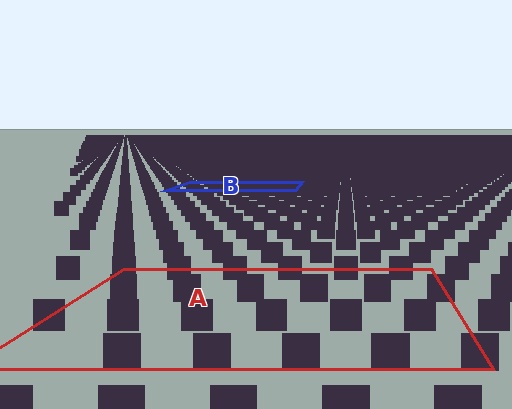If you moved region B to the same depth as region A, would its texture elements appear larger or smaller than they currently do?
They would appear larger. At a closer depth, the same texture elements are projected at a bigger on-screen size.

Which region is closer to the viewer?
Region A is closer. The texture elements there are larger and more spread out.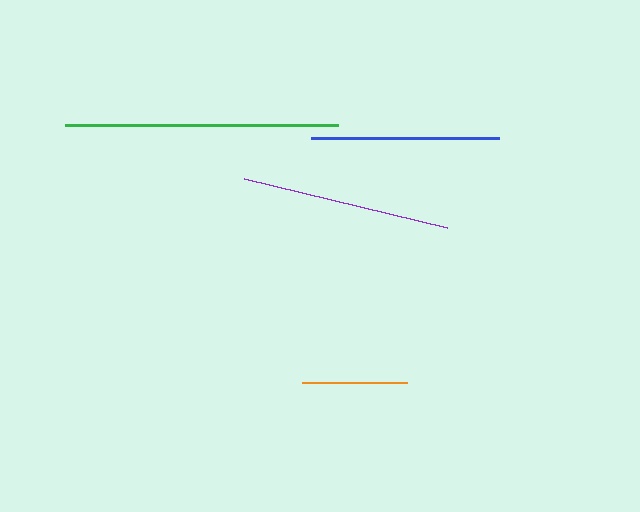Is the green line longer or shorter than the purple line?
The green line is longer than the purple line.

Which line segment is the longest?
The green line is the longest at approximately 274 pixels.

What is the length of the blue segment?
The blue segment is approximately 187 pixels long.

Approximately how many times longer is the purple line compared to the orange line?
The purple line is approximately 2.0 times the length of the orange line.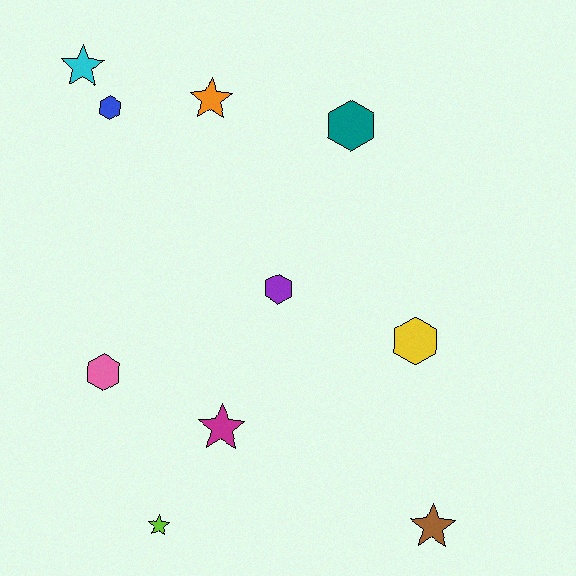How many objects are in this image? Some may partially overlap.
There are 10 objects.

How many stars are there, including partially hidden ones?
There are 5 stars.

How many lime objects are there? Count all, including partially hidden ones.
There is 1 lime object.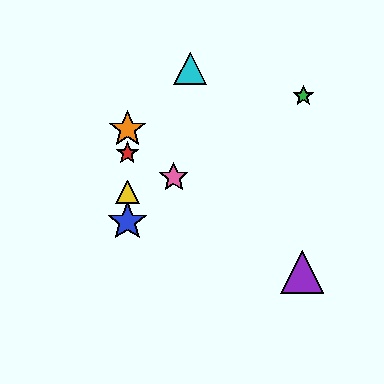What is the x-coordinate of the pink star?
The pink star is at x≈174.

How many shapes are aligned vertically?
4 shapes (the red star, the blue star, the yellow triangle, the orange star) are aligned vertically.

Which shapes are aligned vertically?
The red star, the blue star, the yellow triangle, the orange star are aligned vertically.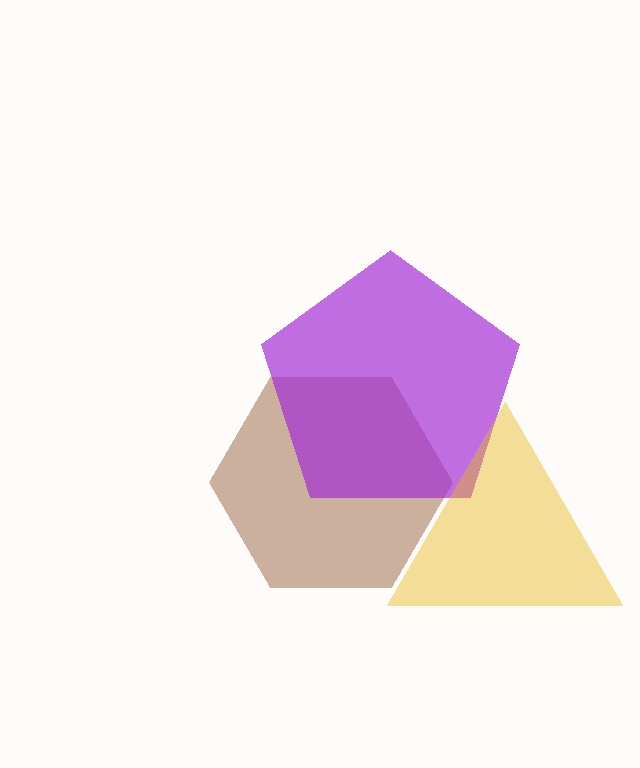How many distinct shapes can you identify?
There are 3 distinct shapes: a brown hexagon, a purple pentagon, a yellow triangle.